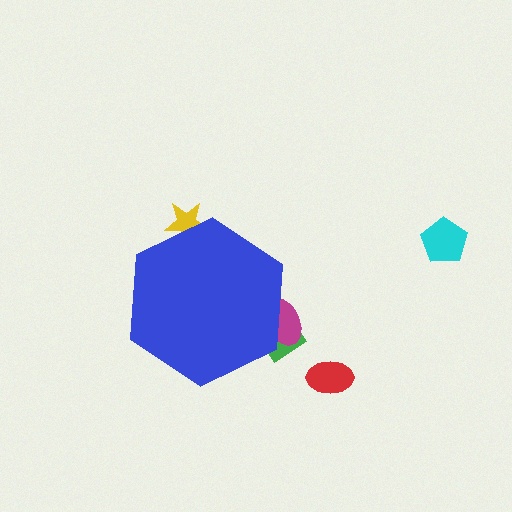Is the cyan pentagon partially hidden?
No, the cyan pentagon is fully visible.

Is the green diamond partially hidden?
Yes, the green diamond is partially hidden behind the blue hexagon.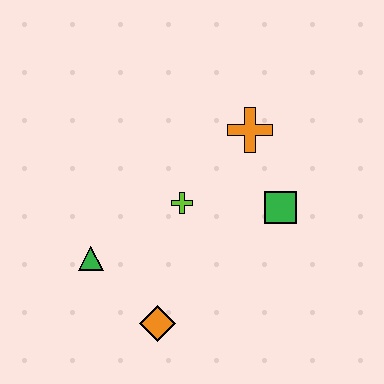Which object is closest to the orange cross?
The green square is closest to the orange cross.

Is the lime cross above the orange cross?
No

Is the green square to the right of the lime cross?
Yes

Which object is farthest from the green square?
The green triangle is farthest from the green square.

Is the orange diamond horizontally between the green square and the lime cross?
No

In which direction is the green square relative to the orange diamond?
The green square is to the right of the orange diamond.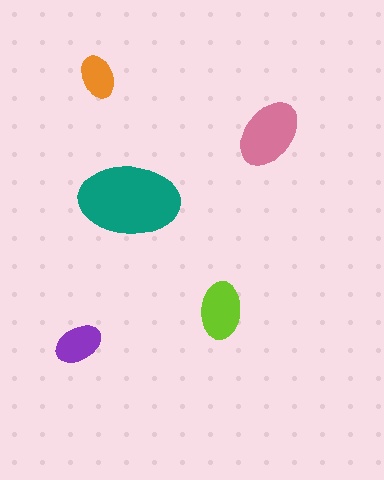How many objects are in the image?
There are 5 objects in the image.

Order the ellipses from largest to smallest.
the teal one, the pink one, the lime one, the purple one, the orange one.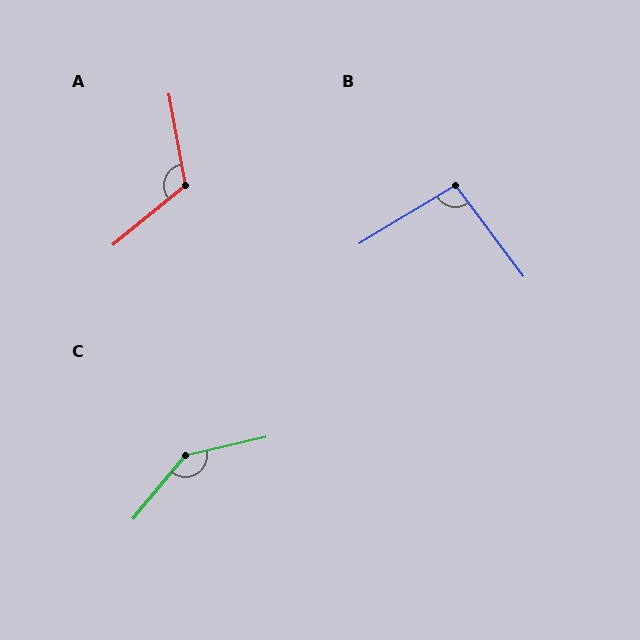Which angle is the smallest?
B, at approximately 96 degrees.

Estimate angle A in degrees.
Approximately 119 degrees.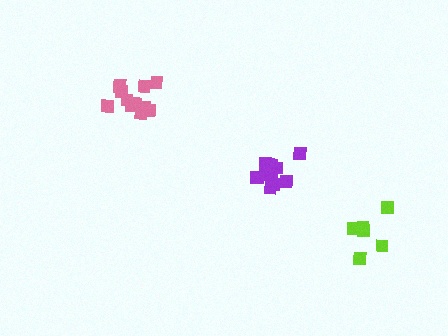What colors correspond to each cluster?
The clusters are colored: pink, purple, lime.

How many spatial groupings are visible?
There are 3 spatial groupings.